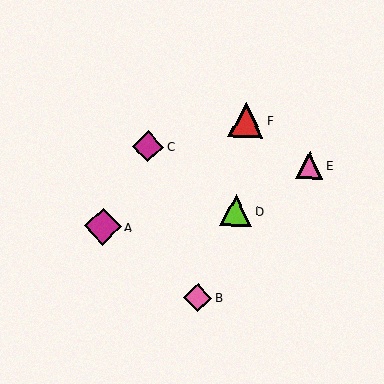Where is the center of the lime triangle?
The center of the lime triangle is at (236, 210).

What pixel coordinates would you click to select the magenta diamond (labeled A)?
Click at (103, 226) to select the magenta diamond A.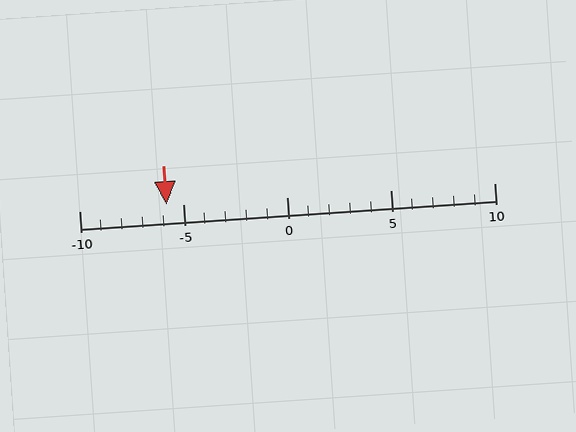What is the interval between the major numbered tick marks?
The major tick marks are spaced 5 units apart.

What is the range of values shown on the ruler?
The ruler shows values from -10 to 10.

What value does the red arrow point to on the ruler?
The red arrow points to approximately -6.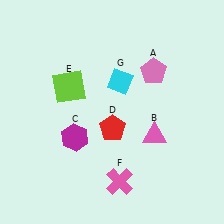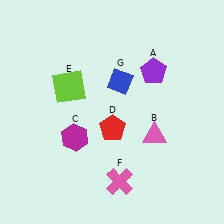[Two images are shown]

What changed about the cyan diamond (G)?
In Image 1, G is cyan. In Image 2, it changed to blue.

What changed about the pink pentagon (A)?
In Image 1, A is pink. In Image 2, it changed to purple.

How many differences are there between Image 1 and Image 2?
There are 2 differences between the two images.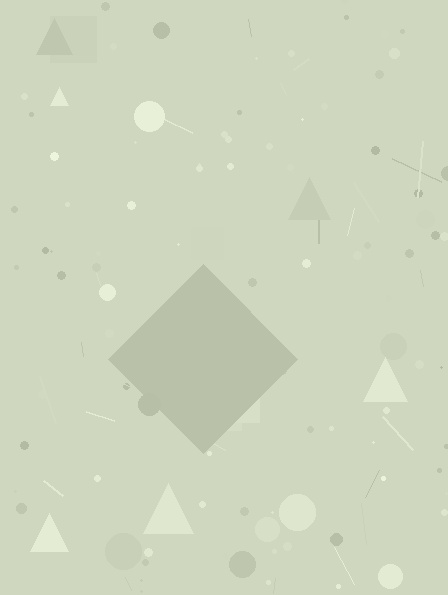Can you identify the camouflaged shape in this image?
The camouflaged shape is a diamond.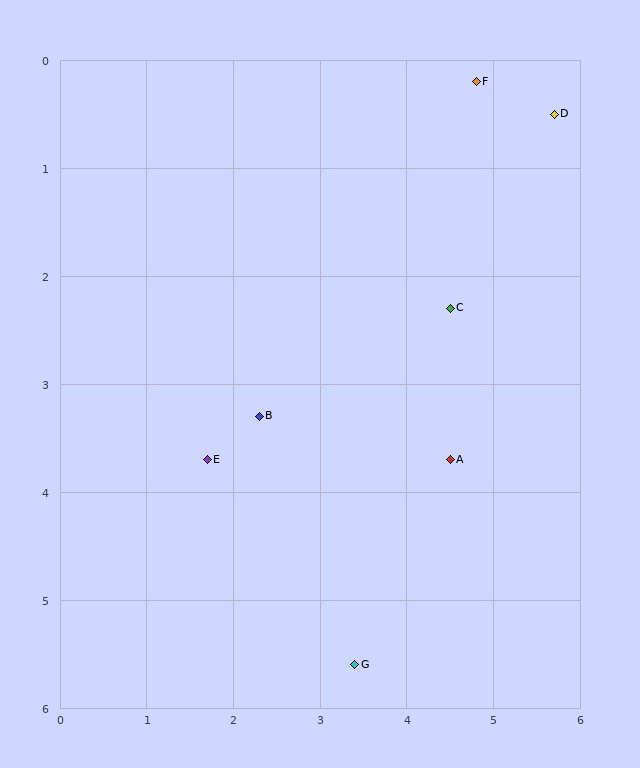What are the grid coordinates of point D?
Point D is at approximately (5.7, 0.5).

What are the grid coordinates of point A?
Point A is at approximately (4.5, 3.7).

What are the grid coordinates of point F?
Point F is at approximately (4.8, 0.2).